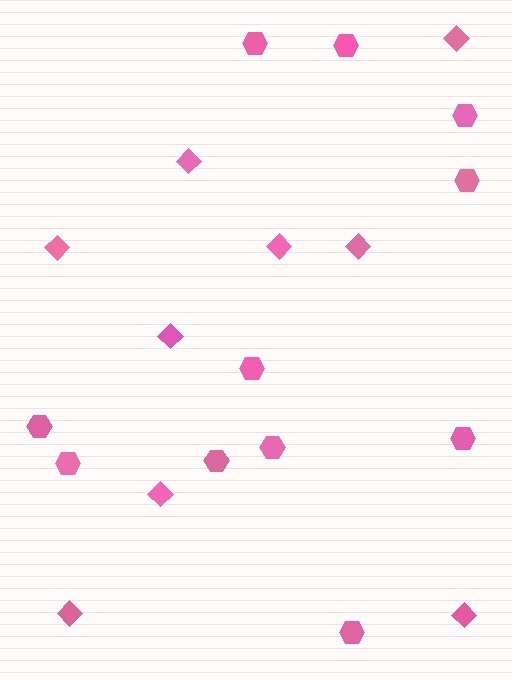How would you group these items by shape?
There are 2 groups: one group of hexagons (11) and one group of diamonds (9).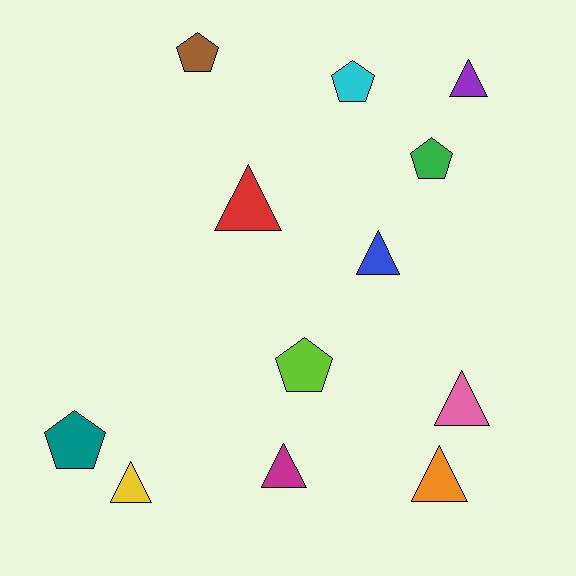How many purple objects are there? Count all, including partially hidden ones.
There is 1 purple object.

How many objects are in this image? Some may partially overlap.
There are 12 objects.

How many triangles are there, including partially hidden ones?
There are 7 triangles.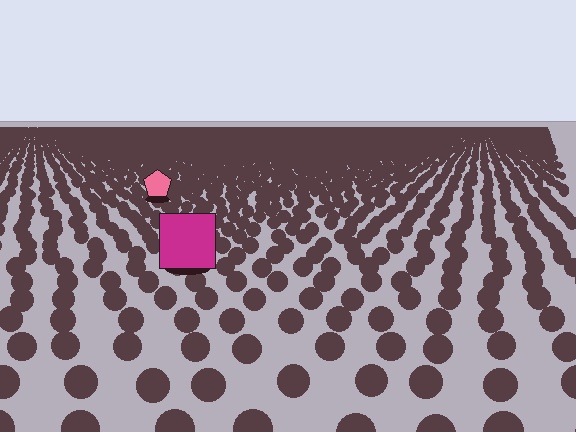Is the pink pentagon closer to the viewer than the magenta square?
No. The magenta square is closer — you can tell from the texture gradient: the ground texture is coarser near it.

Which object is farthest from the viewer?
The pink pentagon is farthest from the viewer. It appears smaller and the ground texture around it is denser.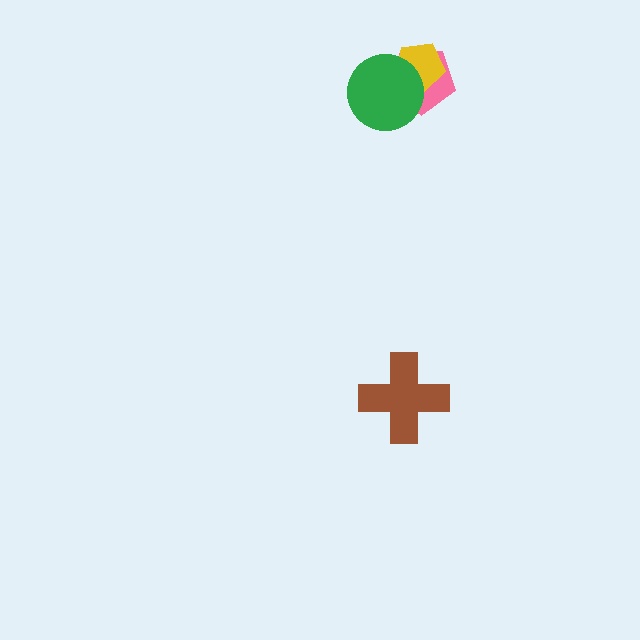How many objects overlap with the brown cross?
0 objects overlap with the brown cross.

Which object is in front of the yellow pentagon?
The green circle is in front of the yellow pentagon.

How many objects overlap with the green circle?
2 objects overlap with the green circle.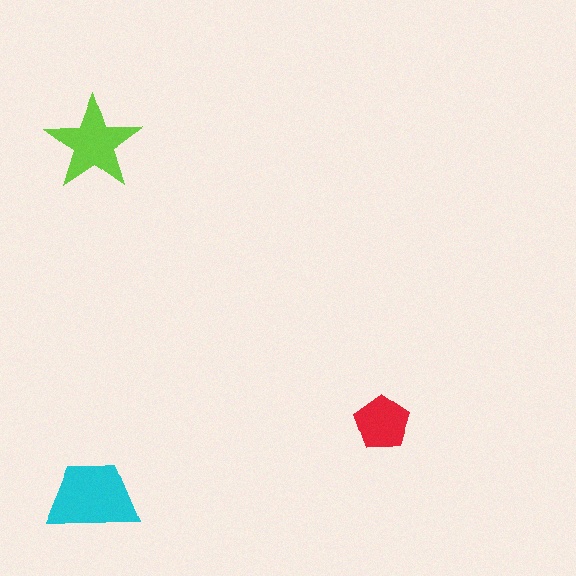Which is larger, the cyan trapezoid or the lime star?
The cyan trapezoid.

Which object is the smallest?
The red pentagon.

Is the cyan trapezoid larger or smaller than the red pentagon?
Larger.